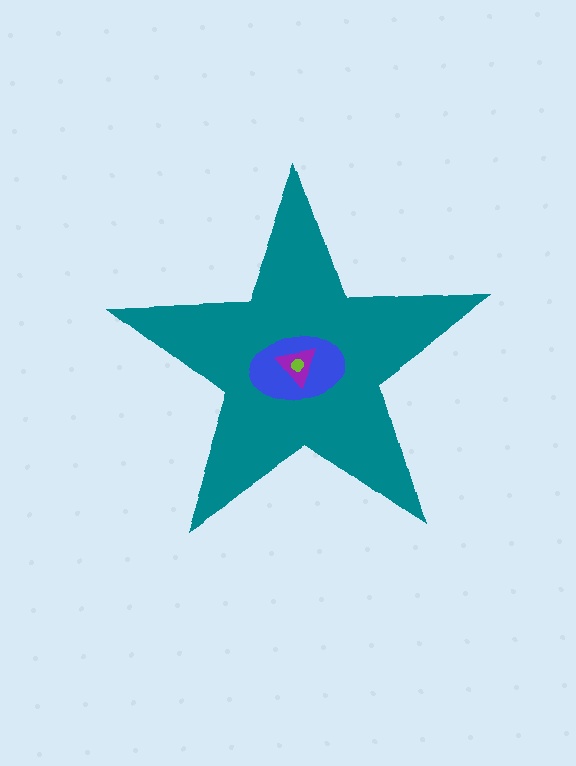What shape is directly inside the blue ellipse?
The purple triangle.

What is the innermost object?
The lime circle.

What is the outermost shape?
The teal star.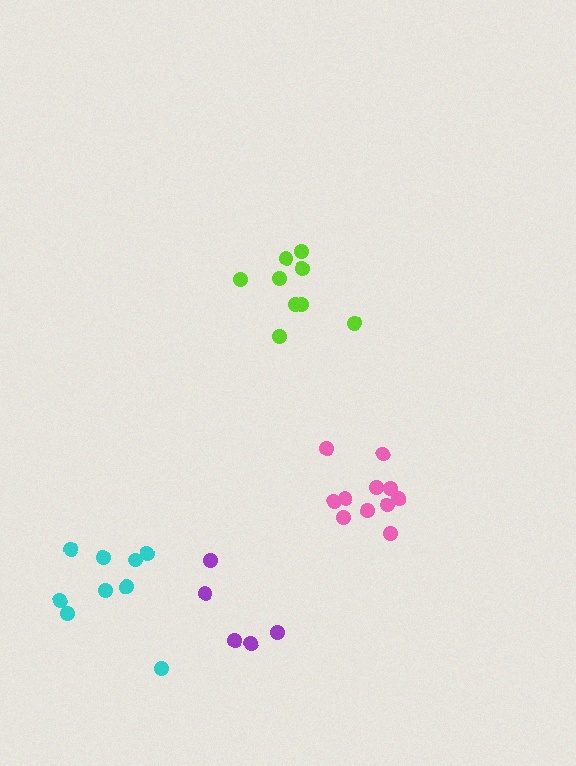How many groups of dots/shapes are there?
There are 4 groups.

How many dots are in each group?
Group 1: 5 dots, Group 2: 9 dots, Group 3: 11 dots, Group 4: 9 dots (34 total).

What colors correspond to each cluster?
The clusters are colored: purple, lime, pink, cyan.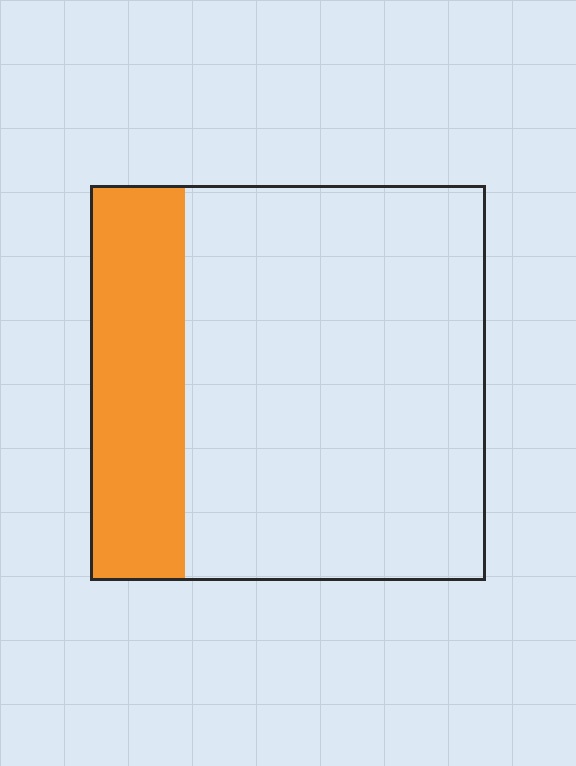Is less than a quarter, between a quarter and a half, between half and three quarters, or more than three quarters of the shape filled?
Less than a quarter.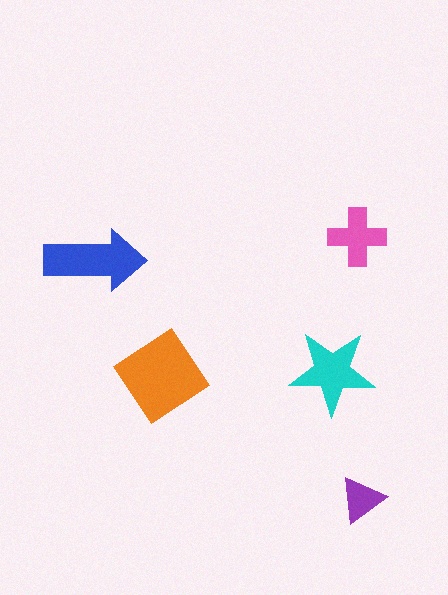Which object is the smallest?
The purple triangle.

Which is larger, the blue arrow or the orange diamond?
The orange diamond.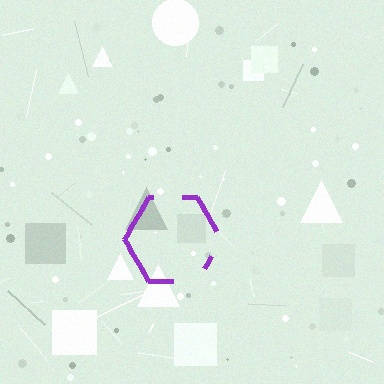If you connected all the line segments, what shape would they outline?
They would outline a hexagon.